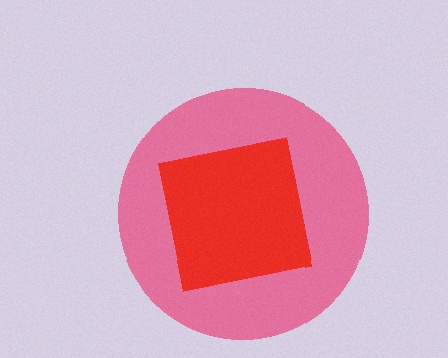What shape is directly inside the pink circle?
The red square.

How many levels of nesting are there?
2.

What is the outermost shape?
The pink circle.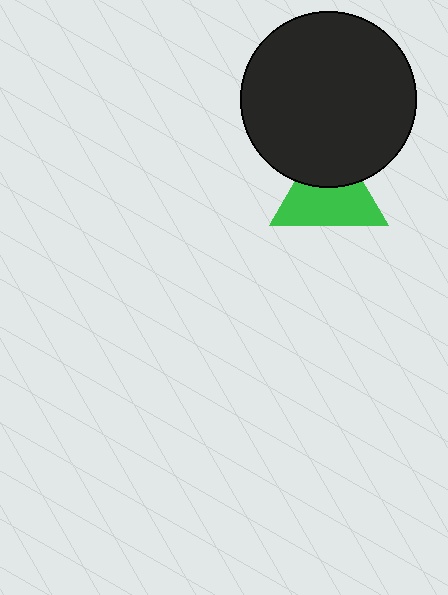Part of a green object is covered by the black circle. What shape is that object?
It is a triangle.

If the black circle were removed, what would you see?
You would see the complete green triangle.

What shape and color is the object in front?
The object in front is a black circle.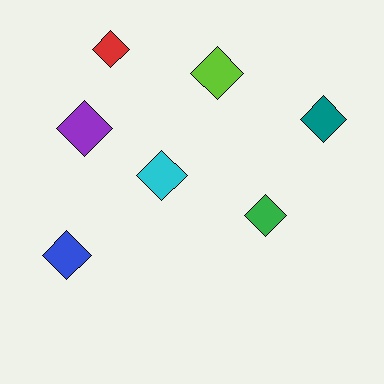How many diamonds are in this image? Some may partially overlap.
There are 7 diamonds.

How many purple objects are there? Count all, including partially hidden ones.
There is 1 purple object.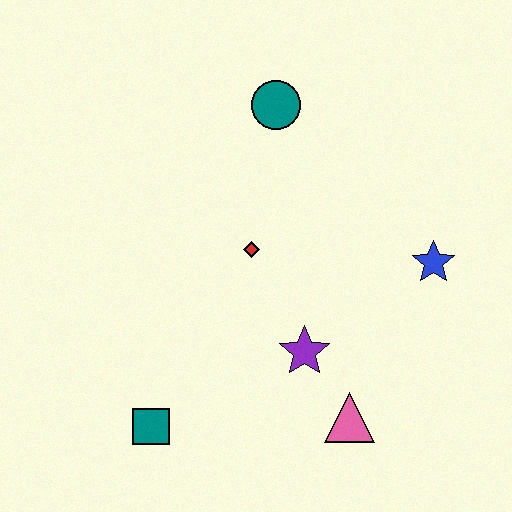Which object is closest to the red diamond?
The purple star is closest to the red diamond.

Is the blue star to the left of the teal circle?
No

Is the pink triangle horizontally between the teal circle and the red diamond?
No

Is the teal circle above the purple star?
Yes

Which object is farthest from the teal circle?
The teal square is farthest from the teal circle.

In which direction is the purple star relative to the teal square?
The purple star is to the right of the teal square.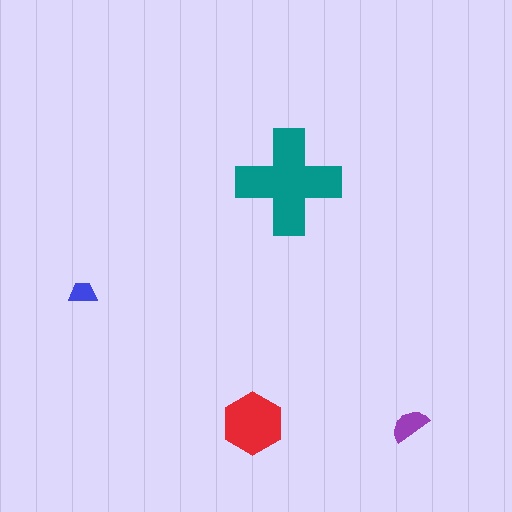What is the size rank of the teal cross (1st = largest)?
1st.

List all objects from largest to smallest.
The teal cross, the red hexagon, the purple semicircle, the blue trapezoid.